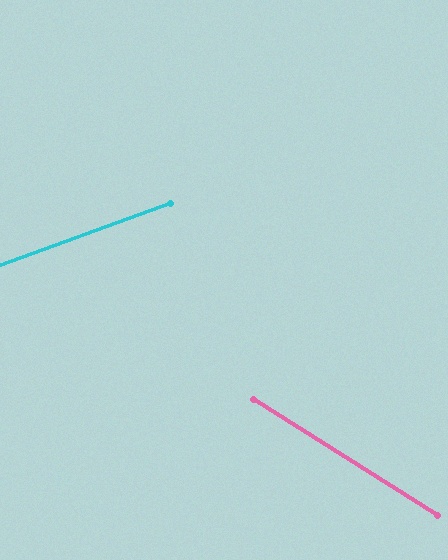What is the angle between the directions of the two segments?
Approximately 52 degrees.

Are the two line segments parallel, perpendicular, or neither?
Neither parallel nor perpendicular — they differ by about 52°.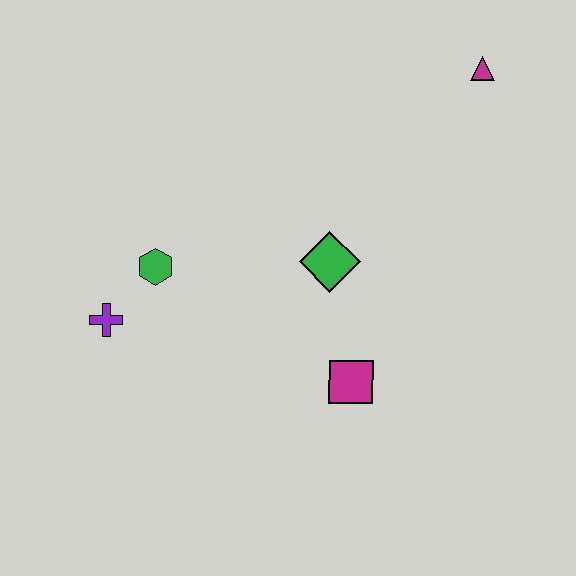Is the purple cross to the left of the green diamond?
Yes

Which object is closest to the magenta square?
The green diamond is closest to the magenta square.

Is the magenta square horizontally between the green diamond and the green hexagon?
No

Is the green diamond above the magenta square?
Yes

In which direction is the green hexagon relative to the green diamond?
The green hexagon is to the left of the green diamond.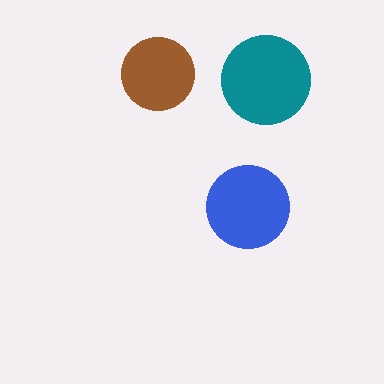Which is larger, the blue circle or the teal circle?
The teal one.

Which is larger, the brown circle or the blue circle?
The blue one.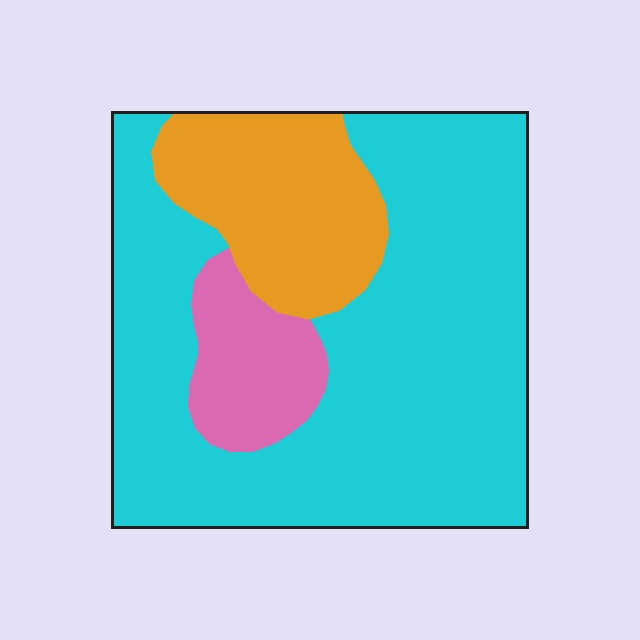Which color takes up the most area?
Cyan, at roughly 70%.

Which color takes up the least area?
Pink, at roughly 10%.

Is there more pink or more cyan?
Cyan.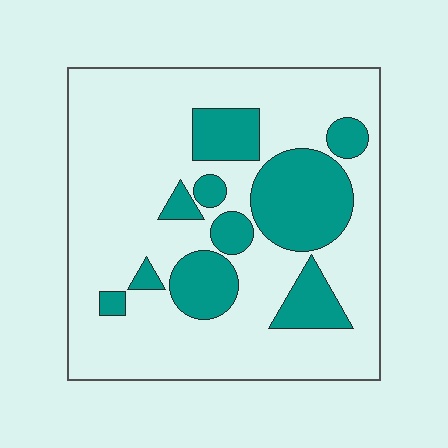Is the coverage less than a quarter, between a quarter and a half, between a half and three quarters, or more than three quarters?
Between a quarter and a half.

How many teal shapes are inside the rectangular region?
10.